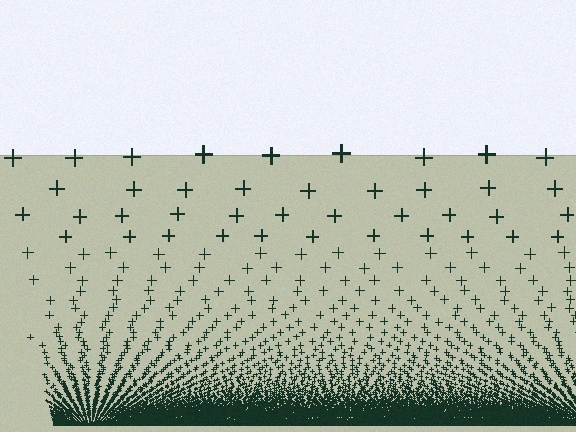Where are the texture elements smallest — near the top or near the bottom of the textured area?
Near the bottom.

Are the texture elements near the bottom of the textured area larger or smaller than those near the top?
Smaller. The gradient is inverted — elements near the bottom are smaller and denser.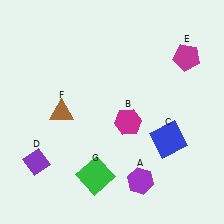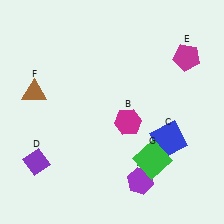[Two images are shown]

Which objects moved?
The objects that moved are: the brown triangle (F), the green square (G).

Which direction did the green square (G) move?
The green square (G) moved right.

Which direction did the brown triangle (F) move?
The brown triangle (F) moved left.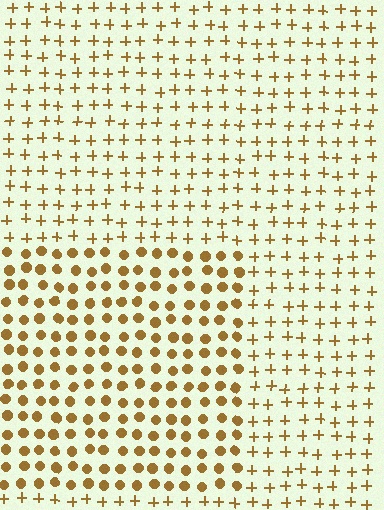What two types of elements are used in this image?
The image uses circles inside the rectangle region and plus signs outside it.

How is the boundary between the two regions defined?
The boundary is defined by a change in element shape: circles inside vs. plus signs outside. All elements share the same color and spacing.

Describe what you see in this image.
The image is filled with small brown elements arranged in a uniform grid. A rectangle-shaped region contains circles, while the surrounding area contains plus signs. The boundary is defined purely by the change in element shape.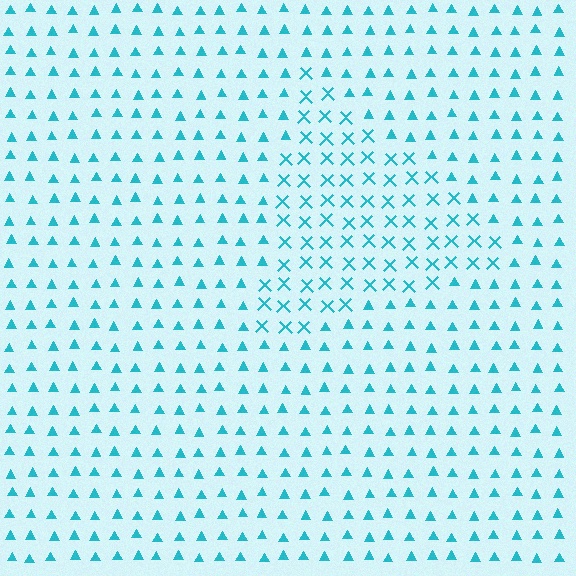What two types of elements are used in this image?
The image uses X marks inside the triangle region and triangles outside it.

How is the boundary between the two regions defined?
The boundary is defined by a change in element shape: X marks inside vs. triangles outside. All elements share the same color and spacing.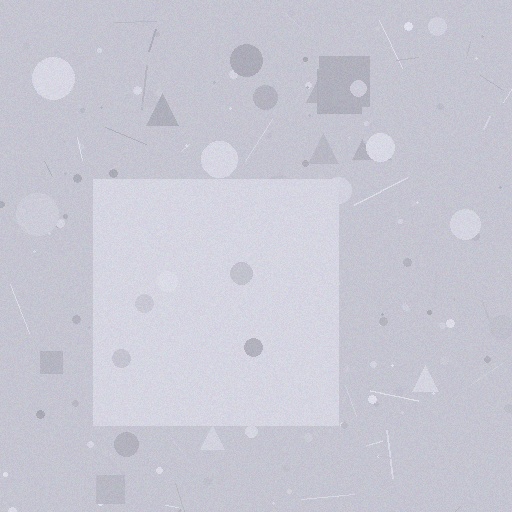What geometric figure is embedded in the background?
A square is embedded in the background.